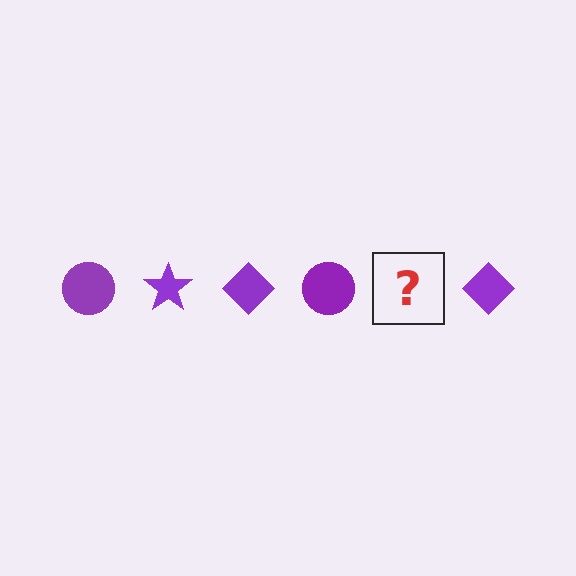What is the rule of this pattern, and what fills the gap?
The rule is that the pattern cycles through circle, star, diamond shapes in purple. The gap should be filled with a purple star.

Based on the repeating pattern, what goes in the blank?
The blank should be a purple star.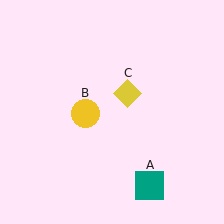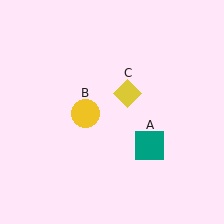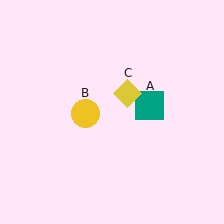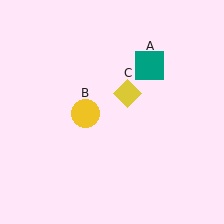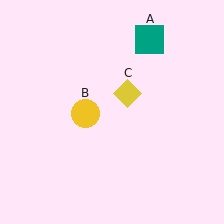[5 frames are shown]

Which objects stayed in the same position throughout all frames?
Yellow circle (object B) and yellow diamond (object C) remained stationary.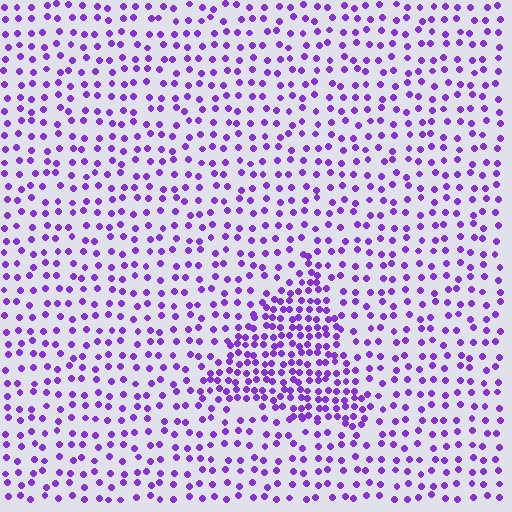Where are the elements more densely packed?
The elements are more densely packed inside the triangle boundary.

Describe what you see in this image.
The image contains small purple elements arranged at two different densities. A triangle-shaped region is visible where the elements are more densely packed than the surrounding area.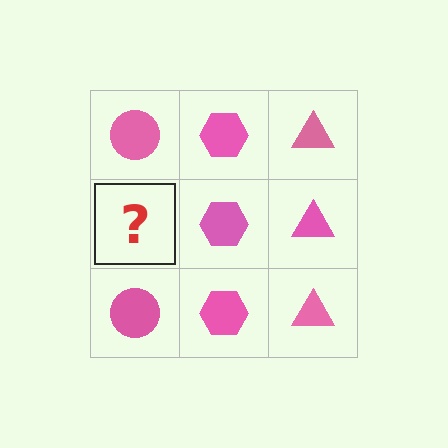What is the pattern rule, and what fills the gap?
The rule is that each column has a consistent shape. The gap should be filled with a pink circle.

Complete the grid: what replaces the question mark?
The question mark should be replaced with a pink circle.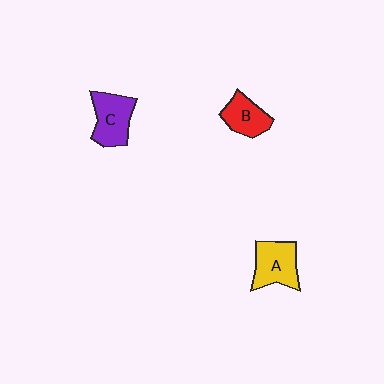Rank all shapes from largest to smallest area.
From largest to smallest: C (purple), A (yellow), B (red).